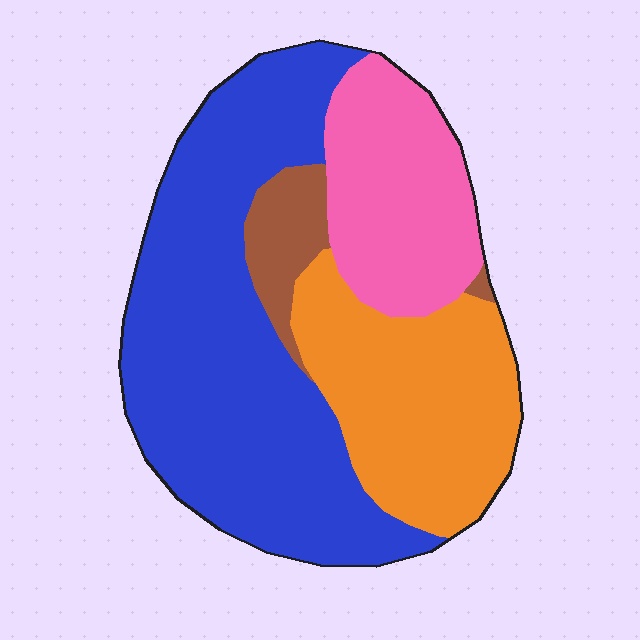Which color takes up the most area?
Blue, at roughly 50%.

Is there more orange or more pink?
Orange.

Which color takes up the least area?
Brown, at roughly 5%.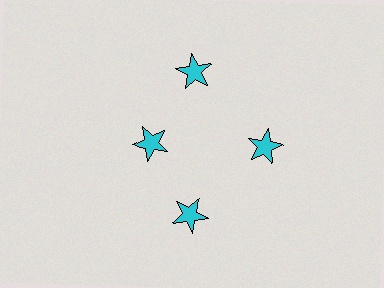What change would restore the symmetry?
The symmetry would be restored by moving it outward, back onto the ring so that all 4 stars sit at equal angles and equal distance from the center.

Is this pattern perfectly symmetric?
No. The 4 cyan stars are arranged in a ring, but one element near the 9 o'clock position is pulled inward toward the center, breaking the 4-fold rotational symmetry.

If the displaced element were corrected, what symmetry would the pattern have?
It would have 4-fold rotational symmetry — the pattern would map onto itself every 90 degrees.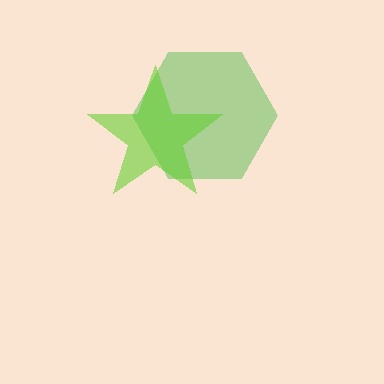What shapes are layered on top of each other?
The layered shapes are: a green hexagon, a lime star.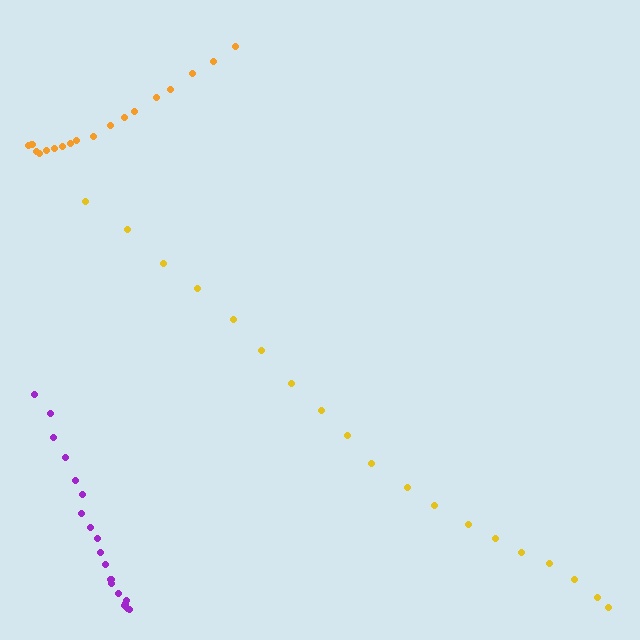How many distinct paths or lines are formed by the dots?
There are 3 distinct paths.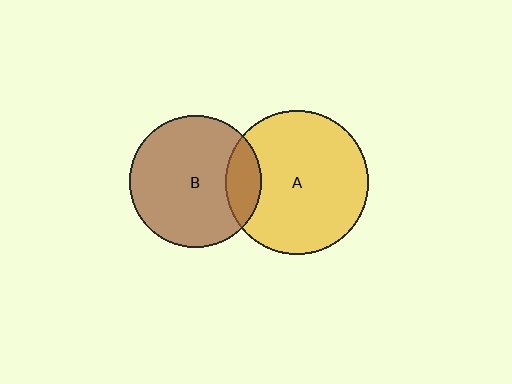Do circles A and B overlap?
Yes.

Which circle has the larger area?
Circle A (yellow).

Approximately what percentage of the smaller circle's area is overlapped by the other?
Approximately 15%.